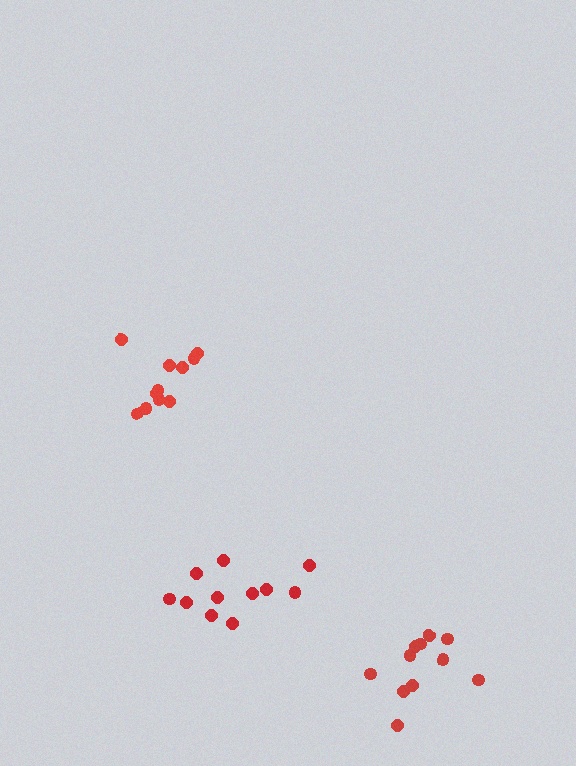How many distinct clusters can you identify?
There are 3 distinct clusters.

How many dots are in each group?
Group 1: 11 dots, Group 2: 11 dots, Group 3: 11 dots (33 total).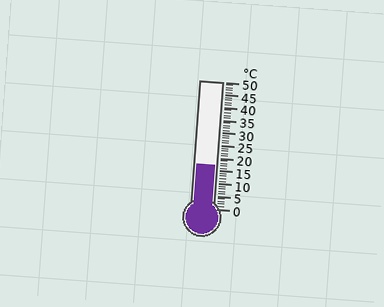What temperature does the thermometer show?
The thermometer shows approximately 17°C.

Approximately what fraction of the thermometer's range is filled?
The thermometer is filled to approximately 35% of its range.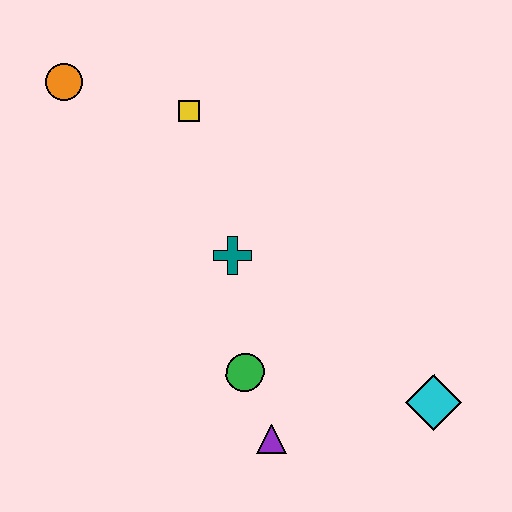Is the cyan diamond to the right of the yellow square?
Yes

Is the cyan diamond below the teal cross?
Yes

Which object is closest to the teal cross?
The green circle is closest to the teal cross.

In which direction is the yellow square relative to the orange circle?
The yellow square is to the right of the orange circle.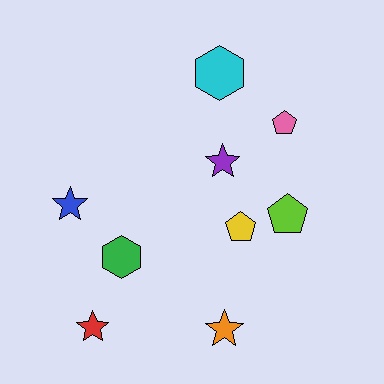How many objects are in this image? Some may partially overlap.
There are 9 objects.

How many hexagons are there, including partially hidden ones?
There are 2 hexagons.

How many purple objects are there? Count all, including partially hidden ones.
There is 1 purple object.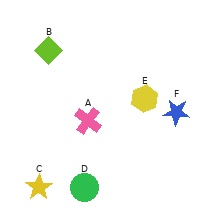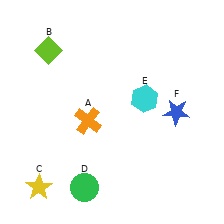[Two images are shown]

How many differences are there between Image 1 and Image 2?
There are 2 differences between the two images.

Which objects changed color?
A changed from pink to orange. E changed from yellow to cyan.